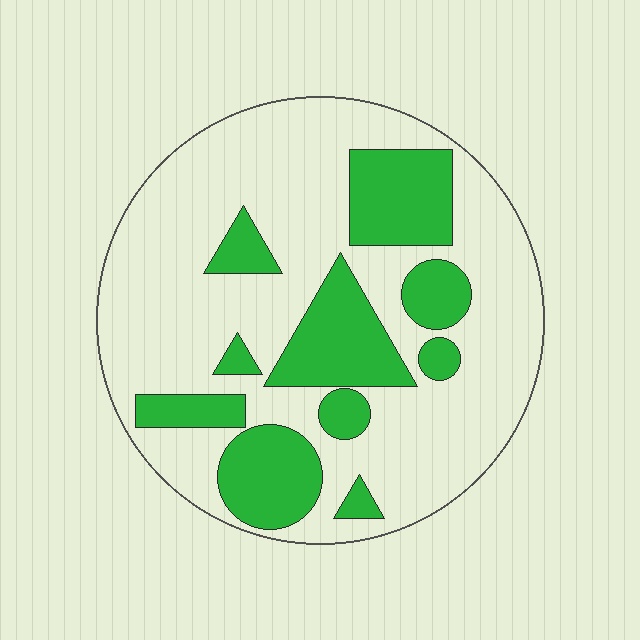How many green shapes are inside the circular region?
10.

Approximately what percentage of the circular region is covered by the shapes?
Approximately 30%.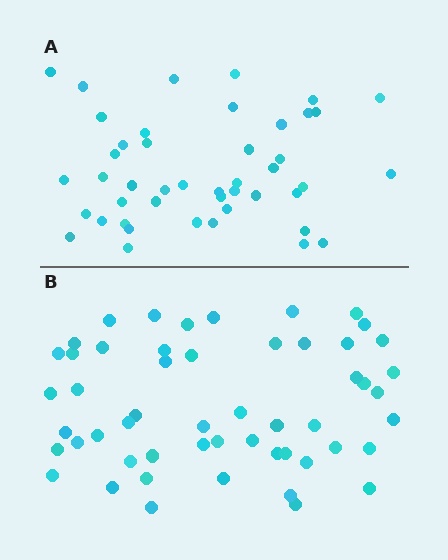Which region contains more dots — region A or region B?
Region B (the bottom region) has more dots.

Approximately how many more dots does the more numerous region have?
Region B has roughly 8 or so more dots than region A.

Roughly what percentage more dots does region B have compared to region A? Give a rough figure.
About 20% more.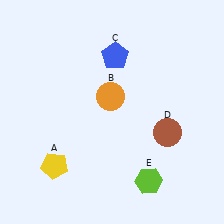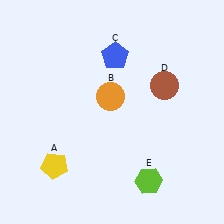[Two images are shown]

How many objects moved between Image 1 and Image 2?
1 object moved between the two images.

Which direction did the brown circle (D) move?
The brown circle (D) moved up.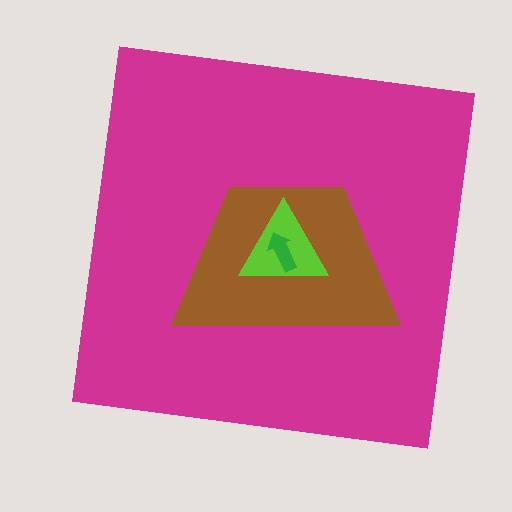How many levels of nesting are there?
4.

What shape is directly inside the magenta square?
The brown trapezoid.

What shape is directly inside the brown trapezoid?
The lime triangle.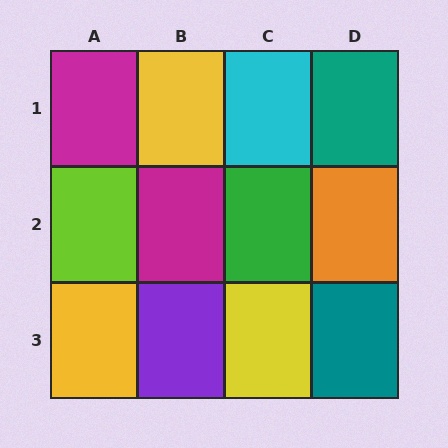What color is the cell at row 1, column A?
Magenta.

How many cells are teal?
2 cells are teal.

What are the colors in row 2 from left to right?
Lime, magenta, green, orange.